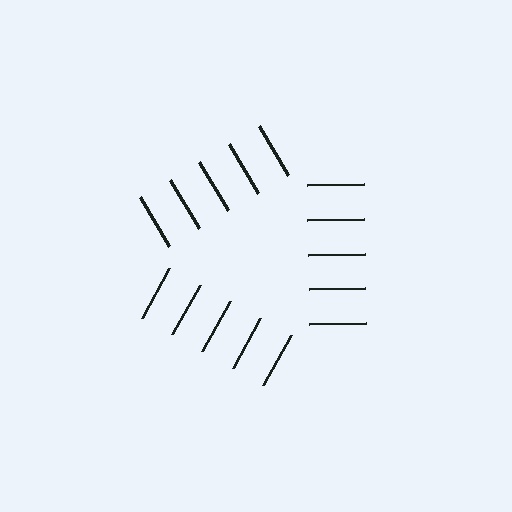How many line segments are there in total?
15 — 5 along each of the 3 edges.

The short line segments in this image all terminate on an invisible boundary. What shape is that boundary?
An illusory triangle — the line segments terminate on its edges but no continuous stroke is drawn.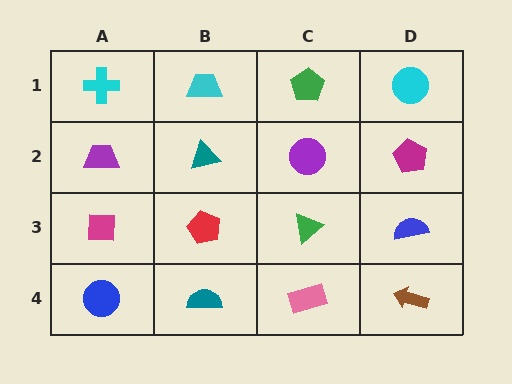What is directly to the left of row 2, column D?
A purple circle.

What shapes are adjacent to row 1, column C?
A purple circle (row 2, column C), a cyan trapezoid (row 1, column B), a cyan circle (row 1, column D).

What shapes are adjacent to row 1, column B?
A teal triangle (row 2, column B), a cyan cross (row 1, column A), a green pentagon (row 1, column C).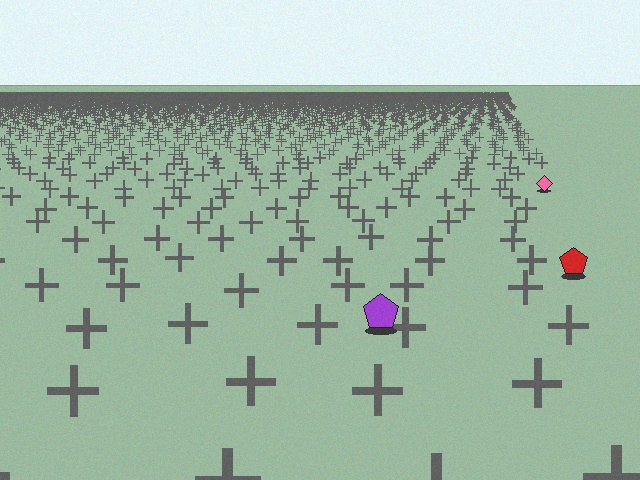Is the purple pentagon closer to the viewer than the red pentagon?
Yes. The purple pentagon is closer — you can tell from the texture gradient: the ground texture is coarser near it.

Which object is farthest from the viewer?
The pink diamond is farthest from the viewer. It appears smaller and the ground texture around it is denser.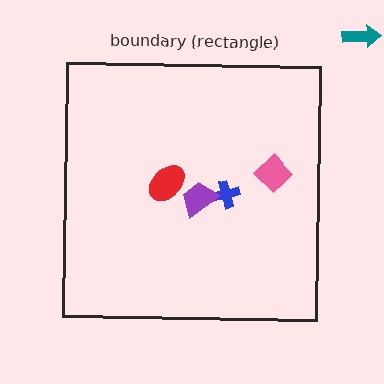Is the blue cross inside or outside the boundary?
Inside.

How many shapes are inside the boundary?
4 inside, 1 outside.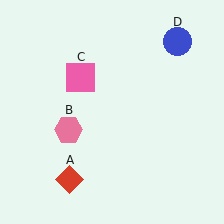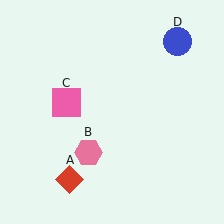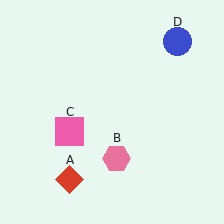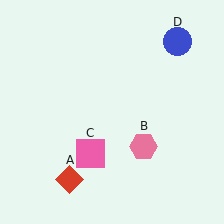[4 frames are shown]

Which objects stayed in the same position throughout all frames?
Red diamond (object A) and blue circle (object D) remained stationary.